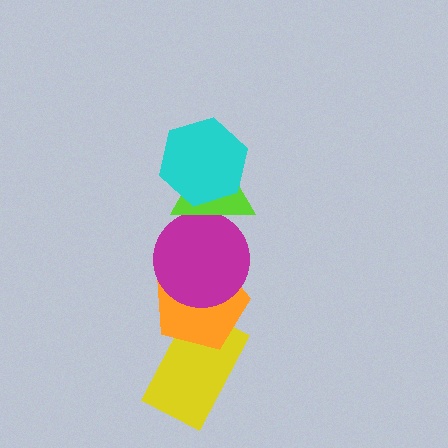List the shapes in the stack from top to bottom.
From top to bottom: the cyan hexagon, the lime triangle, the magenta circle, the orange pentagon, the yellow rectangle.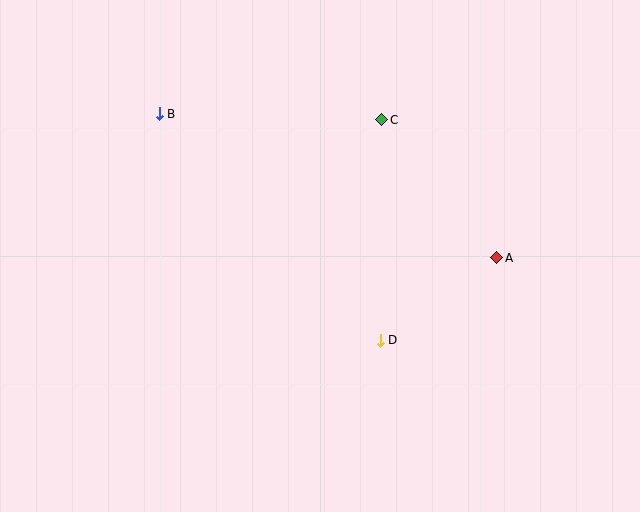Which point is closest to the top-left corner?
Point B is closest to the top-left corner.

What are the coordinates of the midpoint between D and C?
The midpoint between D and C is at (381, 230).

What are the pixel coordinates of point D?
Point D is at (380, 340).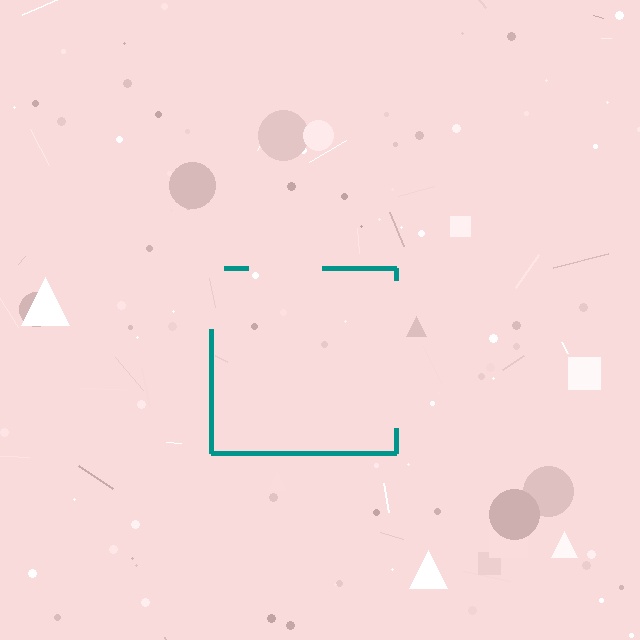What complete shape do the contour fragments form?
The contour fragments form a square.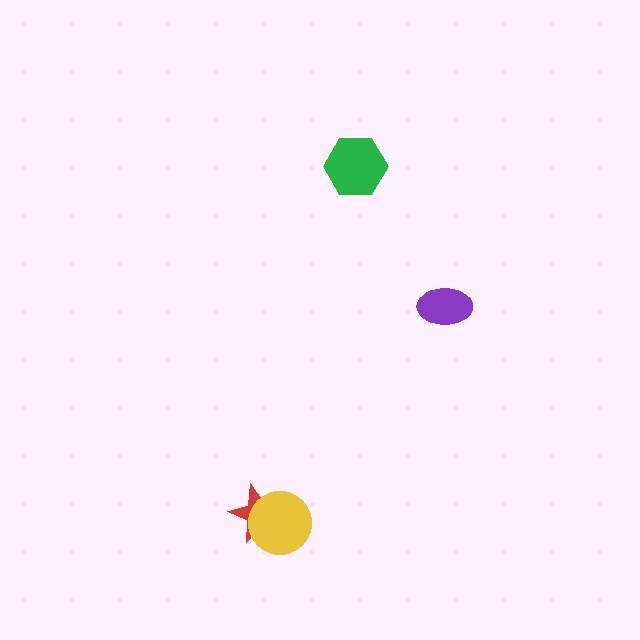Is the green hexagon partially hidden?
No, no other shape covers it.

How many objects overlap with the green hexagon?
0 objects overlap with the green hexagon.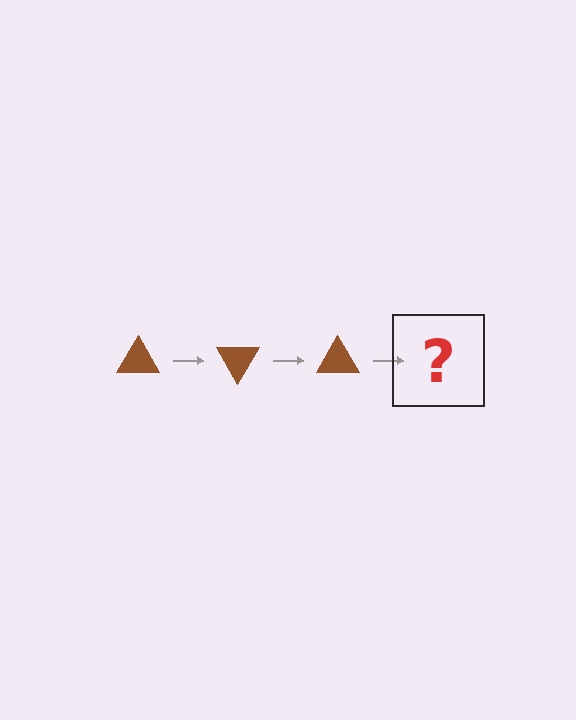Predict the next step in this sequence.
The next step is a brown triangle rotated 180 degrees.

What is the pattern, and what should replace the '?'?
The pattern is that the triangle rotates 60 degrees each step. The '?' should be a brown triangle rotated 180 degrees.